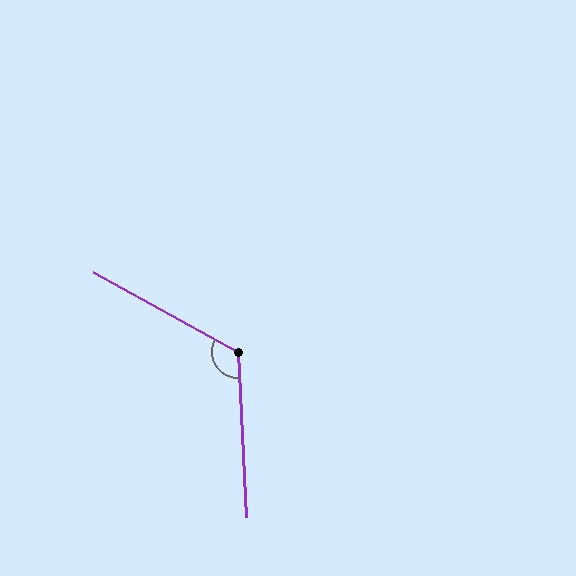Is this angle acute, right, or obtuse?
It is obtuse.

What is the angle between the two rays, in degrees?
Approximately 122 degrees.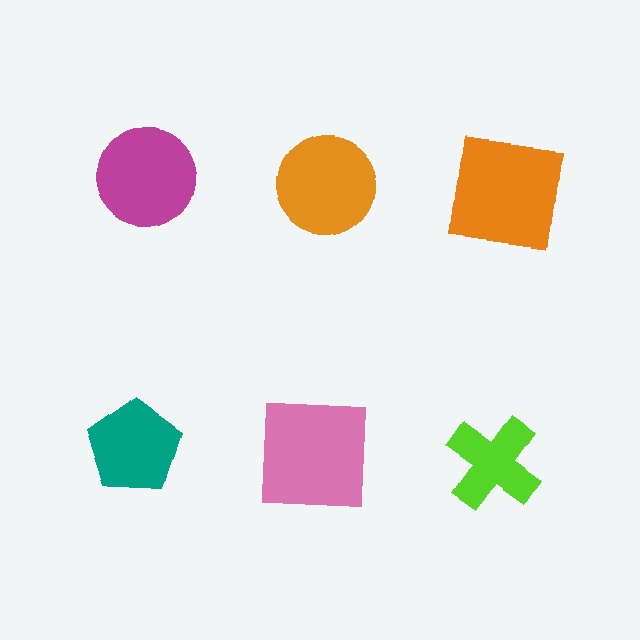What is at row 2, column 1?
A teal pentagon.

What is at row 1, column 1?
A magenta circle.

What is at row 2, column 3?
A lime cross.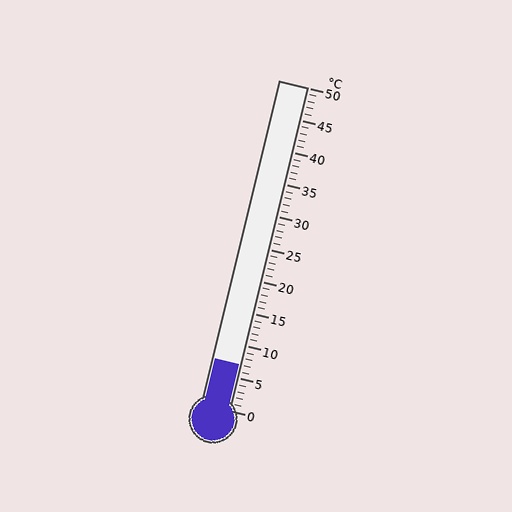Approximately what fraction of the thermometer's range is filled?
The thermometer is filled to approximately 15% of its range.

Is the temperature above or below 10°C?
The temperature is below 10°C.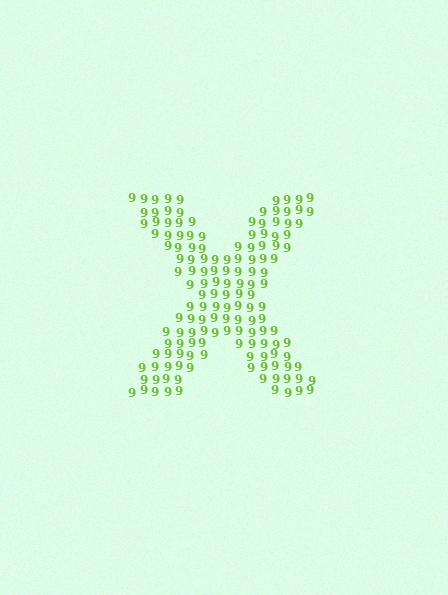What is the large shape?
The large shape is the letter X.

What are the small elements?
The small elements are digit 9's.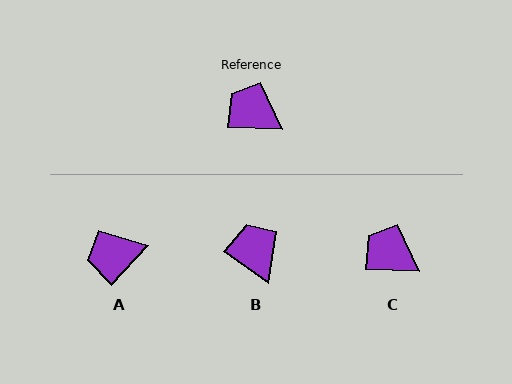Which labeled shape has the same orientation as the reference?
C.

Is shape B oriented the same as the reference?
No, it is off by about 34 degrees.